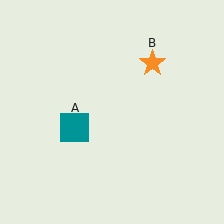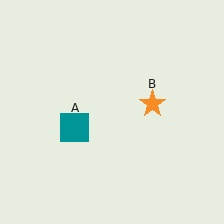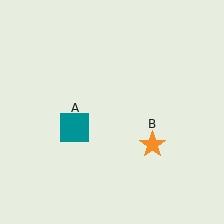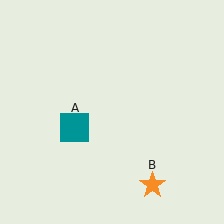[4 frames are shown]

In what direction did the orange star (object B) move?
The orange star (object B) moved down.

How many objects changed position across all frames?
1 object changed position: orange star (object B).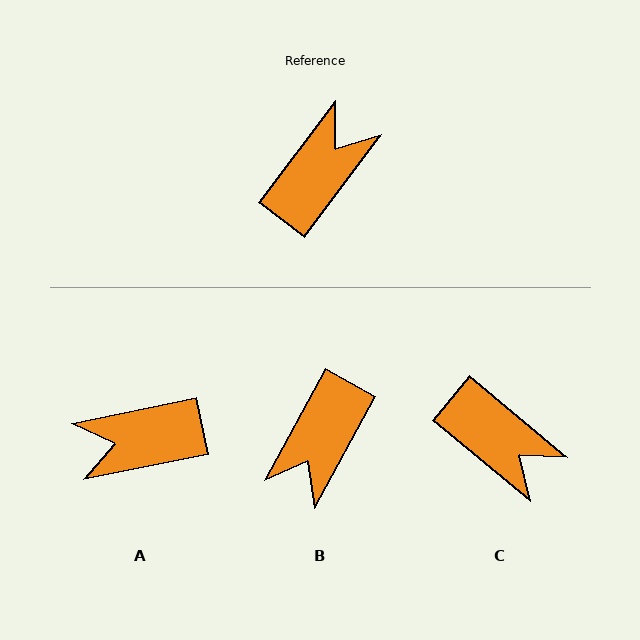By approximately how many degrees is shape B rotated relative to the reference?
Approximately 172 degrees clockwise.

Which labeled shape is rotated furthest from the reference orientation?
B, about 172 degrees away.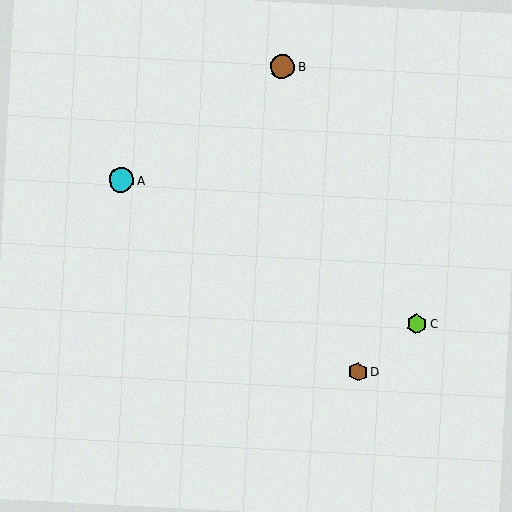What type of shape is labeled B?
Shape B is a brown circle.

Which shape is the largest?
The cyan circle (labeled A) is the largest.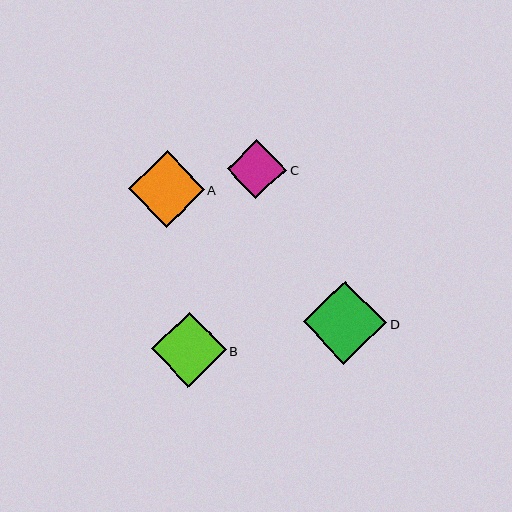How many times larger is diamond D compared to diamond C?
Diamond D is approximately 1.4 times the size of diamond C.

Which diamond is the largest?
Diamond D is the largest with a size of approximately 83 pixels.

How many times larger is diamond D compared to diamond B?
Diamond D is approximately 1.1 times the size of diamond B.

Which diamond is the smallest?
Diamond C is the smallest with a size of approximately 59 pixels.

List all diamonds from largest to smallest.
From largest to smallest: D, A, B, C.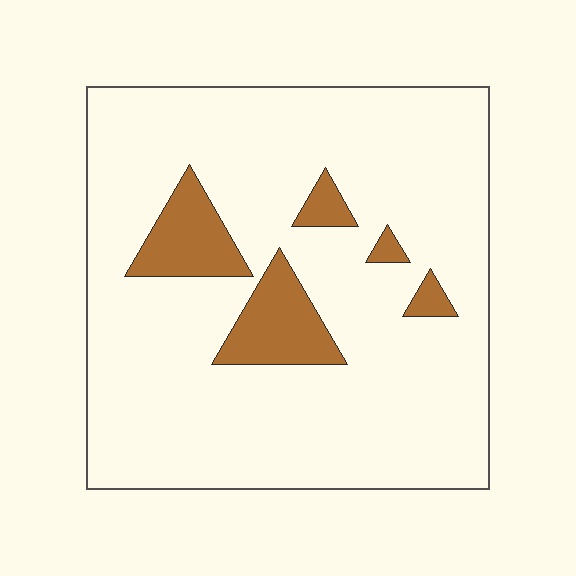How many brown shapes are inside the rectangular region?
5.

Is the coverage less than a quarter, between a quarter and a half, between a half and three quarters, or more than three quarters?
Less than a quarter.